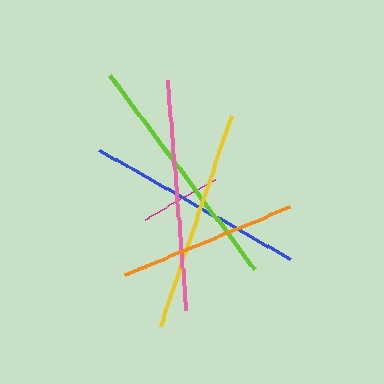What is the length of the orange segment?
The orange segment is approximately 180 pixels long.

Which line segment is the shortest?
The magenta line is the shortest at approximately 81 pixels.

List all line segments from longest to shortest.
From longest to shortest: lime, pink, yellow, blue, orange, magenta.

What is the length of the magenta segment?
The magenta segment is approximately 81 pixels long.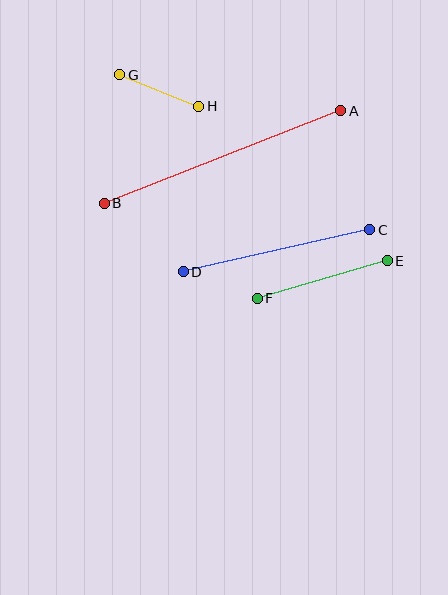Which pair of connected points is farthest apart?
Points A and B are farthest apart.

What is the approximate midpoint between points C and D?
The midpoint is at approximately (277, 251) pixels.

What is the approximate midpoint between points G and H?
The midpoint is at approximately (159, 90) pixels.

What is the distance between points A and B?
The distance is approximately 254 pixels.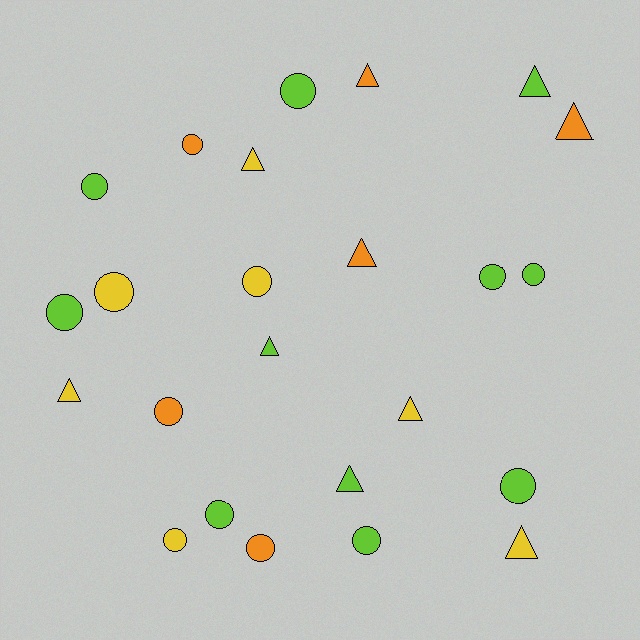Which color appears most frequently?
Lime, with 11 objects.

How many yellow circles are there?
There are 3 yellow circles.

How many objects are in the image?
There are 24 objects.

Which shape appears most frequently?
Circle, with 14 objects.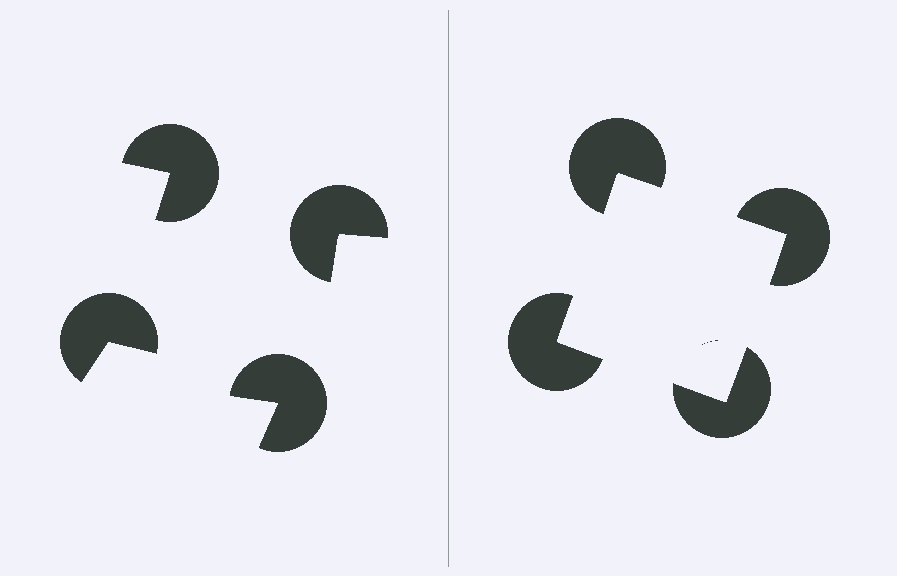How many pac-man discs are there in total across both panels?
8 — 4 on each side.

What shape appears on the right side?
An illusory square.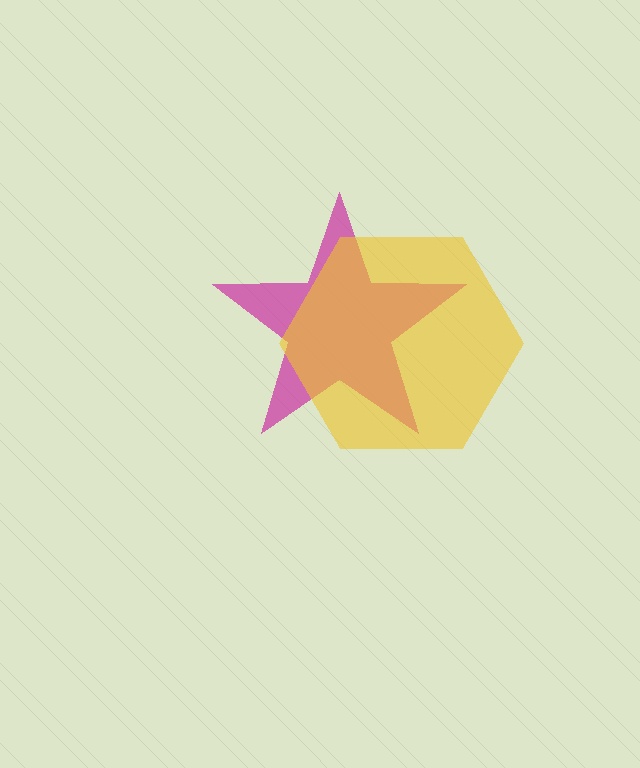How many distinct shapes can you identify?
There are 2 distinct shapes: a magenta star, a yellow hexagon.